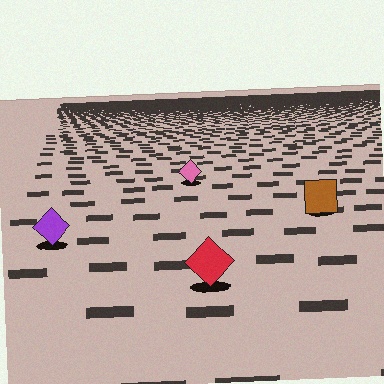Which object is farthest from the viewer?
The pink diamond is farthest from the viewer. It appears smaller and the ground texture around it is denser.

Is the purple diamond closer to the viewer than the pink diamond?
Yes. The purple diamond is closer — you can tell from the texture gradient: the ground texture is coarser near it.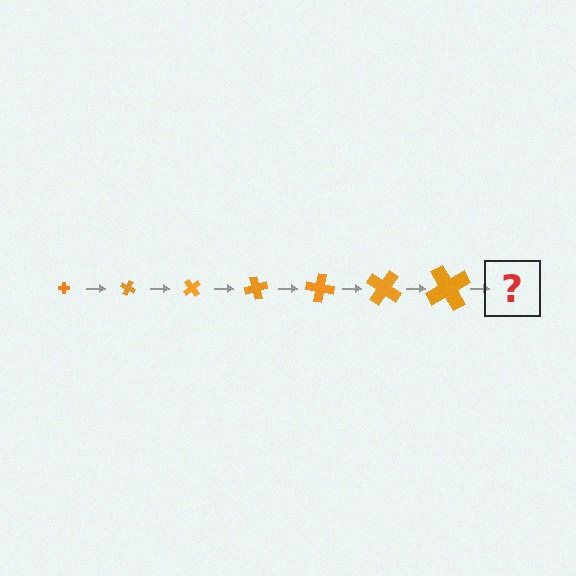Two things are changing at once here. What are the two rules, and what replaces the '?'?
The two rules are that the cross grows larger each step and it rotates 25 degrees each step. The '?' should be a cross, larger than the previous one and rotated 175 degrees from the start.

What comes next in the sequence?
The next element should be a cross, larger than the previous one and rotated 175 degrees from the start.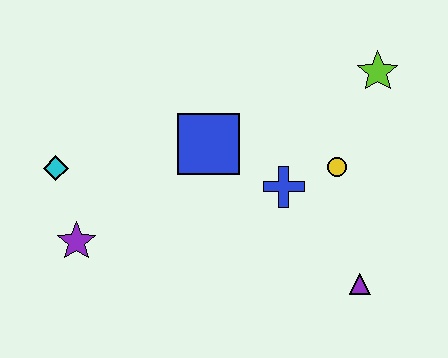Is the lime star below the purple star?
No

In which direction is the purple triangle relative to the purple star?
The purple triangle is to the right of the purple star.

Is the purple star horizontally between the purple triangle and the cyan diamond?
Yes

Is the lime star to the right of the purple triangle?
Yes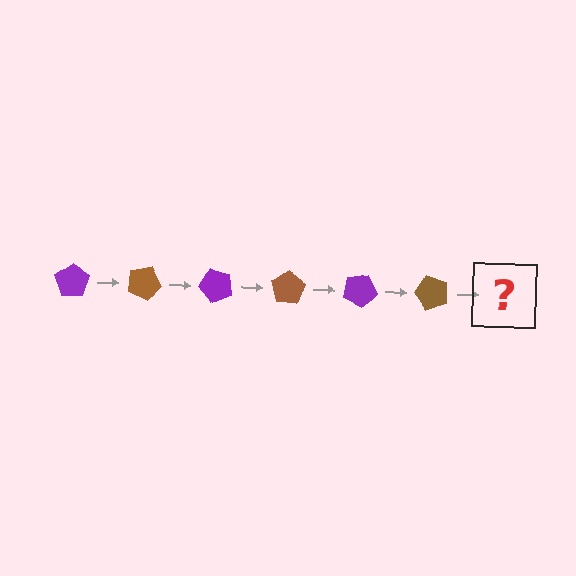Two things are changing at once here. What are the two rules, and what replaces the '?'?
The two rules are that it rotates 25 degrees each step and the color cycles through purple and brown. The '?' should be a purple pentagon, rotated 150 degrees from the start.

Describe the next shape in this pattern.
It should be a purple pentagon, rotated 150 degrees from the start.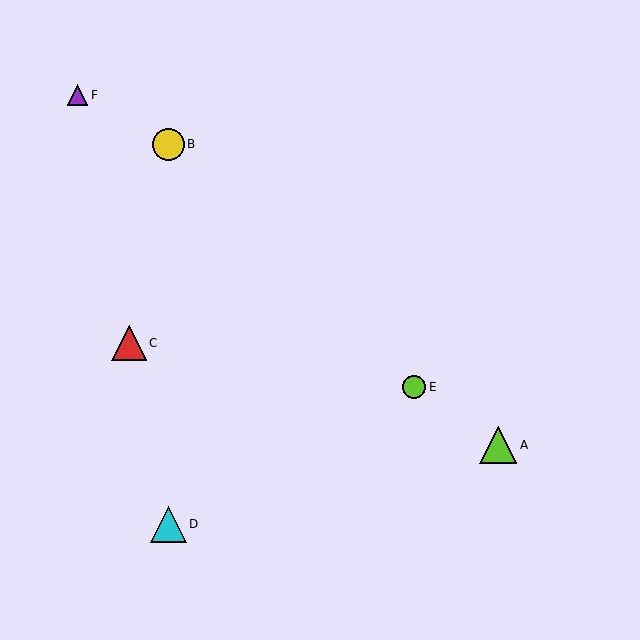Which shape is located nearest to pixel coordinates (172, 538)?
The cyan triangle (labeled D) at (169, 524) is nearest to that location.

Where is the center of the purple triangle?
The center of the purple triangle is at (78, 95).